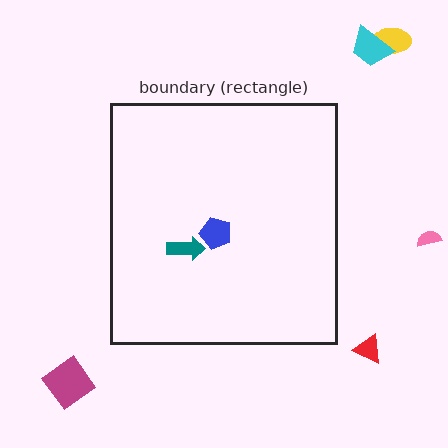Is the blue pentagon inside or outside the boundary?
Inside.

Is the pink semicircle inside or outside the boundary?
Outside.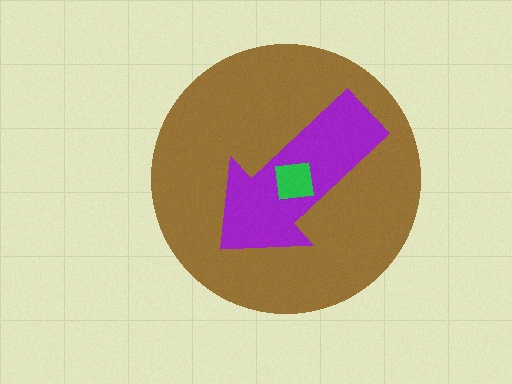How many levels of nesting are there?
3.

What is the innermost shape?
The green square.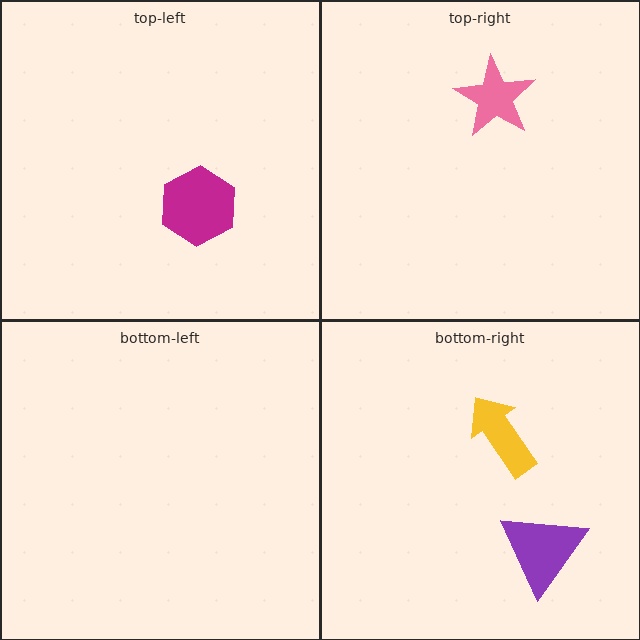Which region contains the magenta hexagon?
The top-left region.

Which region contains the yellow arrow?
The bottom-right region.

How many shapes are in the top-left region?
1.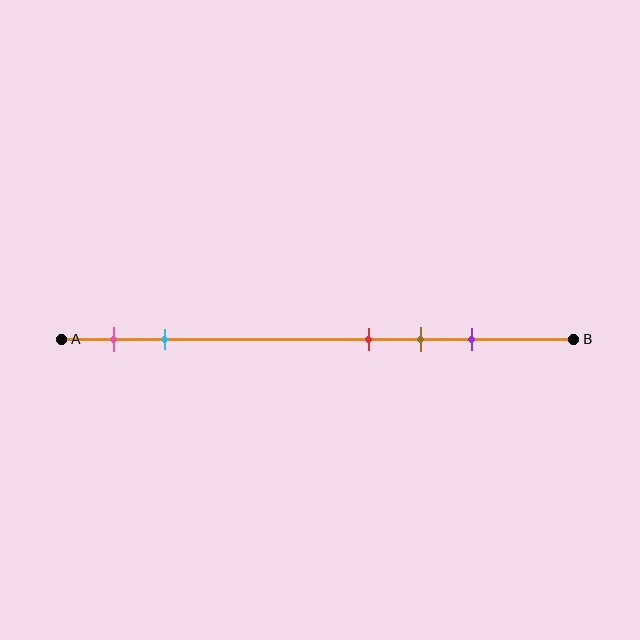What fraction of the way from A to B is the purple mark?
The purple mark is approximately 80% (0.8) of the way from A to B.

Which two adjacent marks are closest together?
The red and brown marks are the closest adjacent pair.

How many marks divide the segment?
There are 5 marks dividing the segment.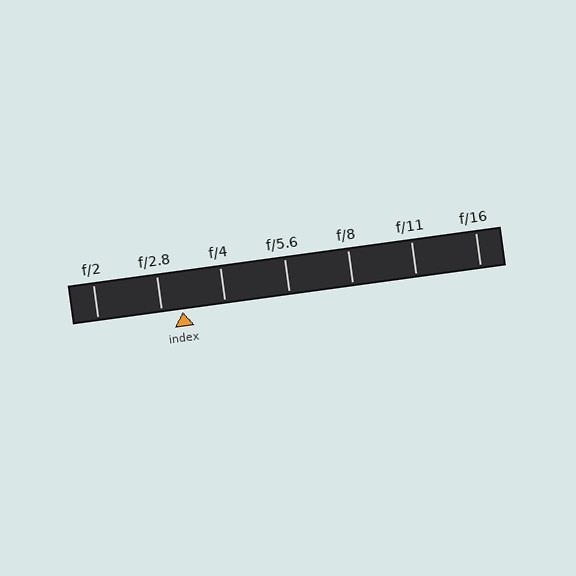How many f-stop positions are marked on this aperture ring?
There are 7 f-stop positions marked.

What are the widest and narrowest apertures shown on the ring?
The widest aperture shown is f/2 and the narrowest is f/16.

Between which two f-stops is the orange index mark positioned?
The index mark is between f/2.8 and f/4.